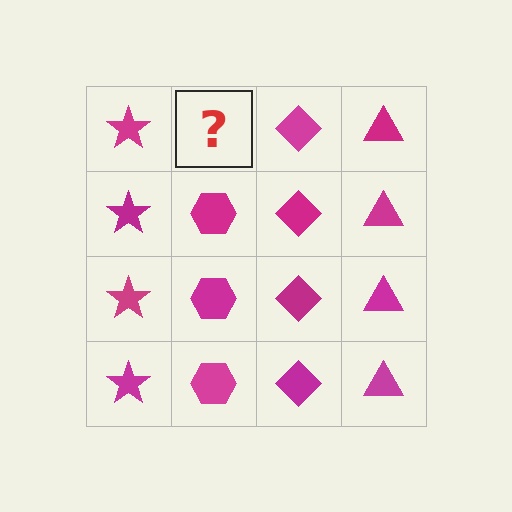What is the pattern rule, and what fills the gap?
The rule is that each column has a consistent shape. The gap should be filled with a magenta hexagon.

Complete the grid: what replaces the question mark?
The question mark should be replaced with a magenta hexagon.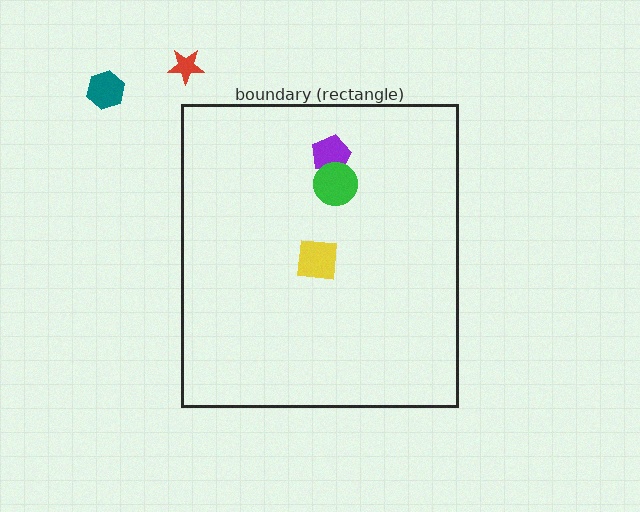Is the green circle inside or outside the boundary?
Inside.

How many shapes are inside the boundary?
3 inside, 2 outside.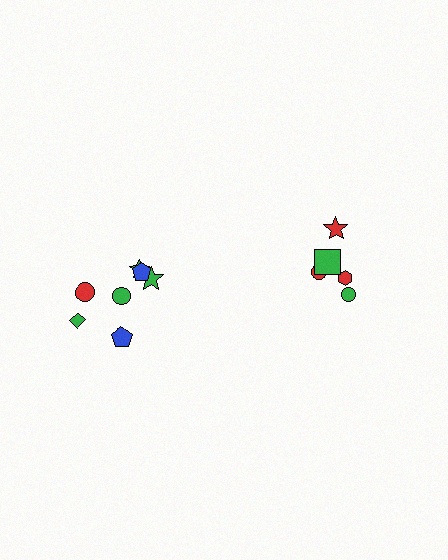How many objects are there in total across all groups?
There are 12 objects.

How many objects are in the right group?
There are 5 objects.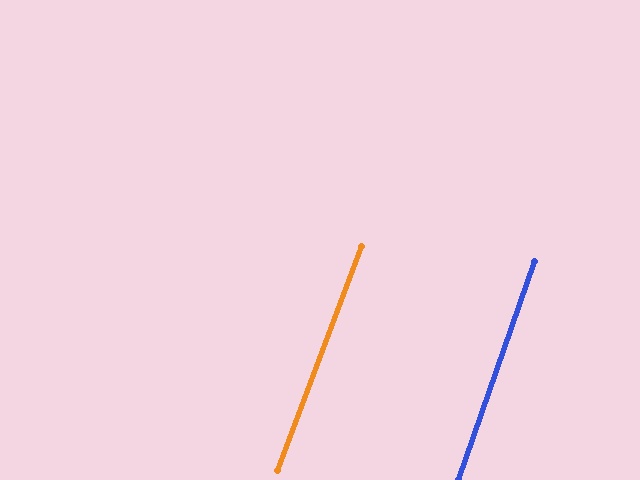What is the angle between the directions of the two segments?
Approximately 1 degree.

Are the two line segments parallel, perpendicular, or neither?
Parallel — their directions differ by only 1.2°.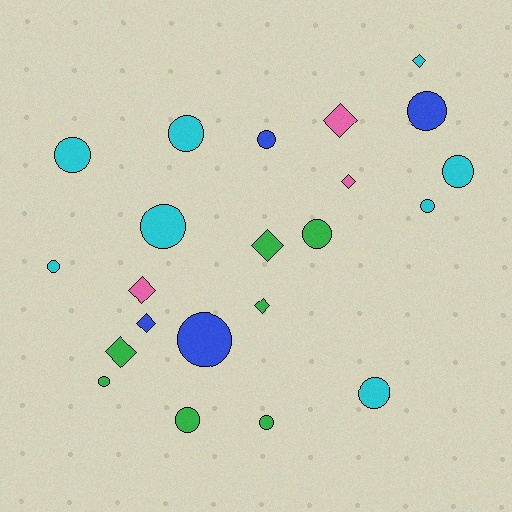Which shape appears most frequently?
Circle, with 14 objects.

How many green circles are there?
There are 4 green circles.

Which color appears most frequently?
Cyan, with 8 objects.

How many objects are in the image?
There are 22 objects.